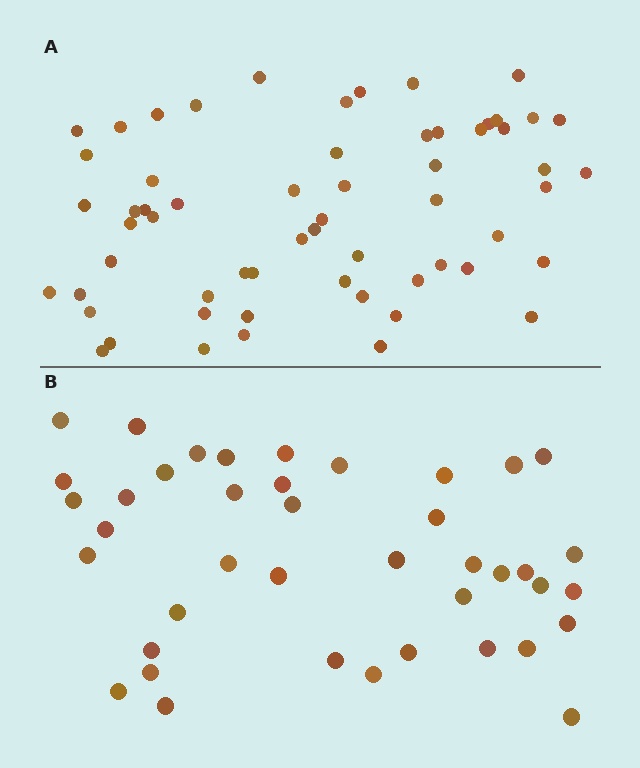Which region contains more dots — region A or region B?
Region A (the top region) has more dots.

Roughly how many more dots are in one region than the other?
Region A has approximately 20 more dots than region B.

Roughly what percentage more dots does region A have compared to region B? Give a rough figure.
About 45% more.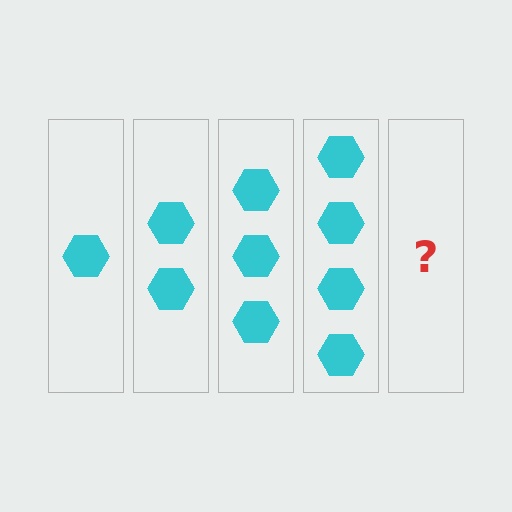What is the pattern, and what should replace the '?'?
The pattern is that each step adds one more hexagon. The '?' should be 5 hexagons.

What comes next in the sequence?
The next element should be 5 hexagons.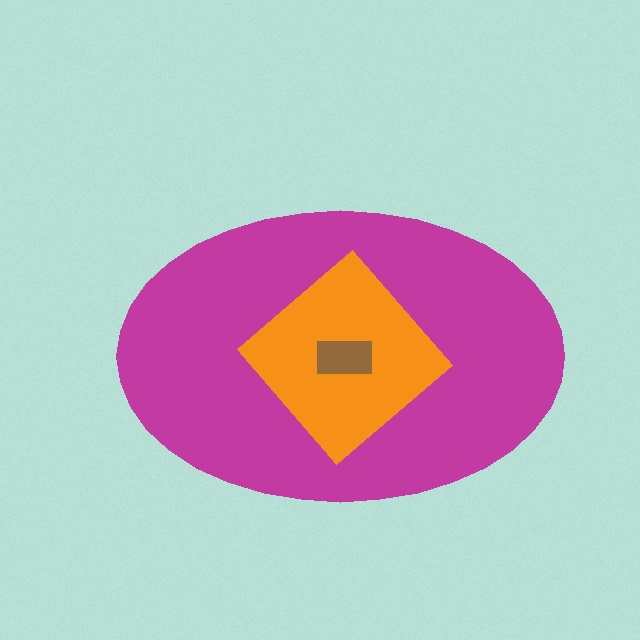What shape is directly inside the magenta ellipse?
The orange diamond.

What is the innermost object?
The brown rectangle.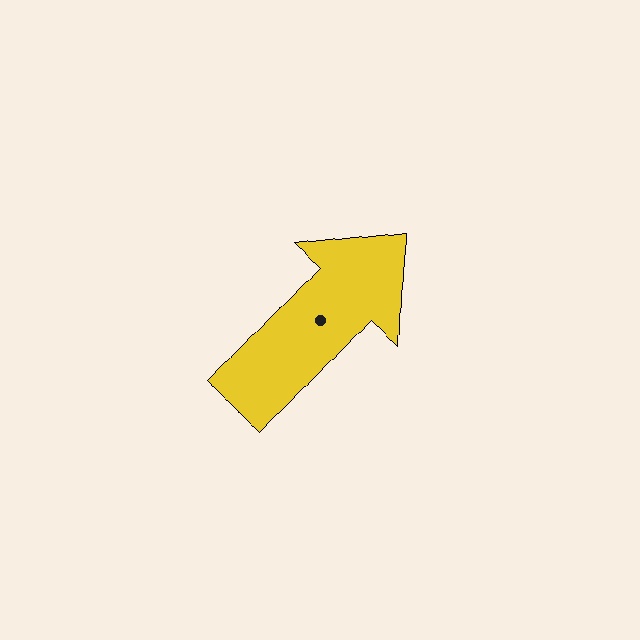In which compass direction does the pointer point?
Northeast.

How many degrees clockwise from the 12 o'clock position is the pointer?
Approximately 43 degrees.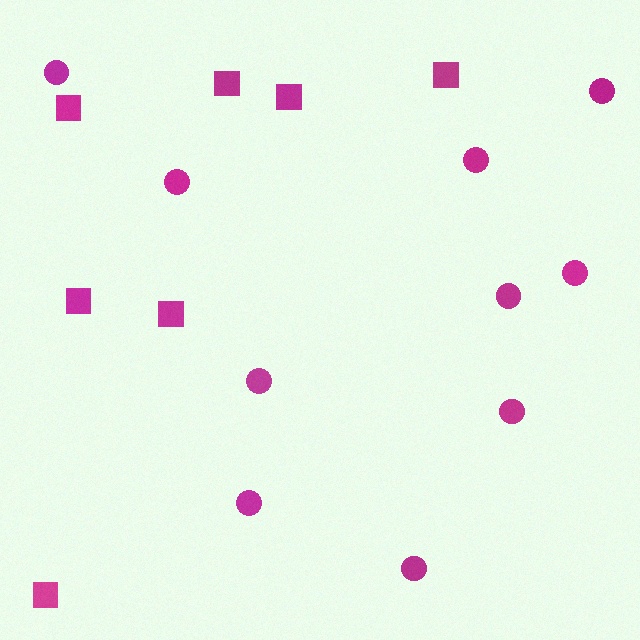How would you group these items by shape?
There are 2 groups: one group of circles (10) and one group of squares (7).